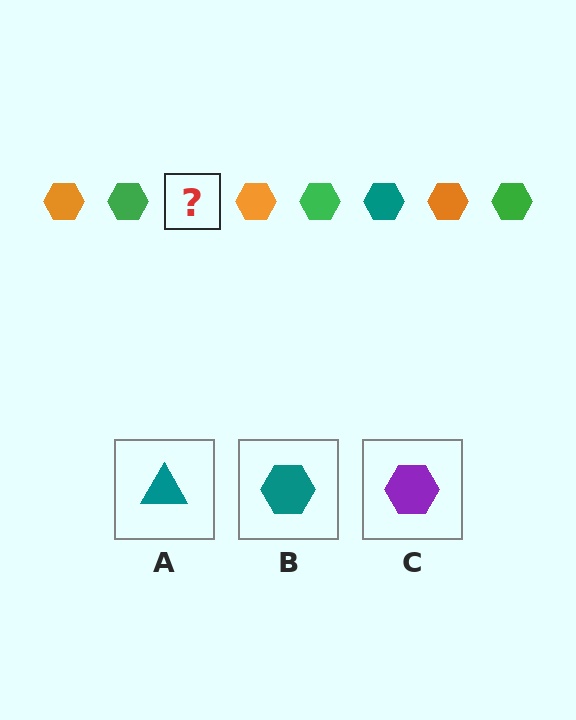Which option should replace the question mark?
Option B.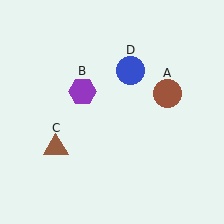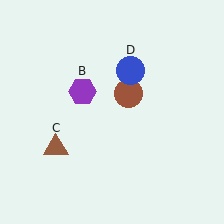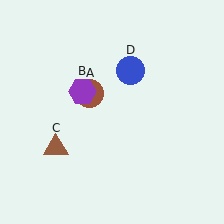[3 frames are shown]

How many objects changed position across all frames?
1 object changed position: brown circle (object A).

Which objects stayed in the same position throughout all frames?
Purple hexagon (object B) and brown triangle (object C) and blue circle (object D) remained stationary.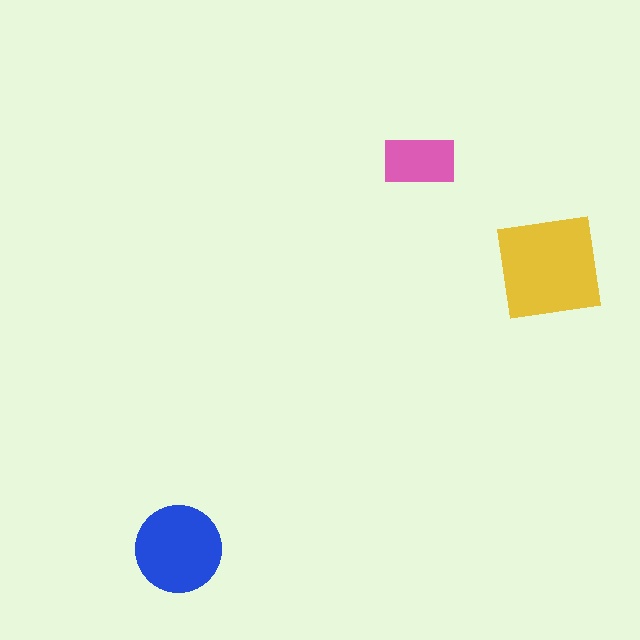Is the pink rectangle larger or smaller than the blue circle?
Smaller.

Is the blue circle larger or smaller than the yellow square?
Smaller.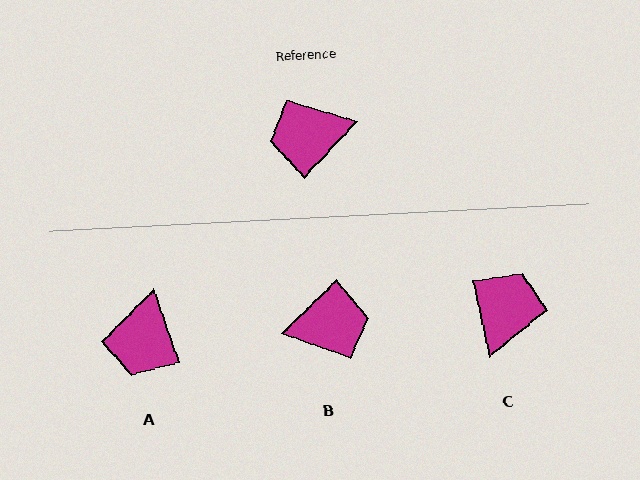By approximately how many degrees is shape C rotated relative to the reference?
Approximately 125 degrees clockwise.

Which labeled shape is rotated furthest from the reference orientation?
B, about 176 degrees away.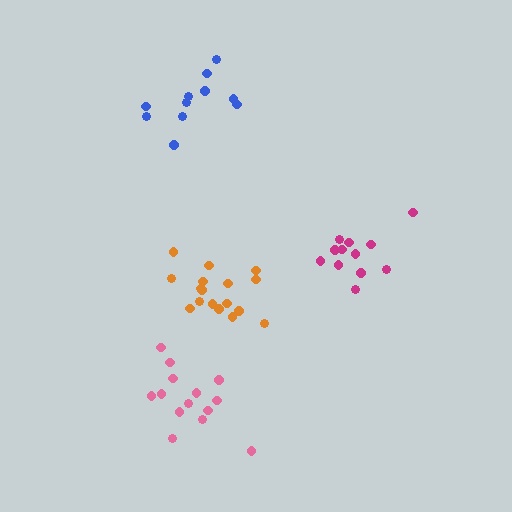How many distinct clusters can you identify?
There are 4 distinct clusters.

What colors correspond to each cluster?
The clusters are colored: magenta, blue, orange, pink.